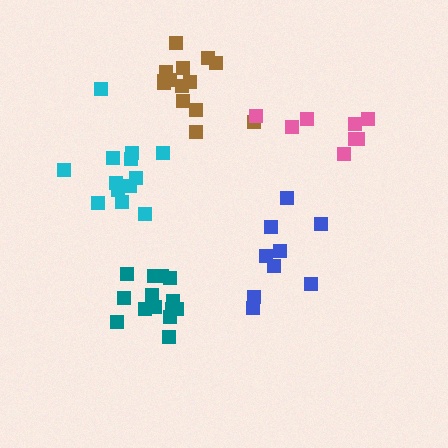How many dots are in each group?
Group 1: 14 dots, Group 2: 14 dots, Group 3: 9 dots, Group 4: 8 dots, Group 5: 13 dots (58 total).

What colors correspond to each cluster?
The clusters are colored: brown, teal, blue, pink, cyan.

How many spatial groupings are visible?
There are 5 spatial groupings.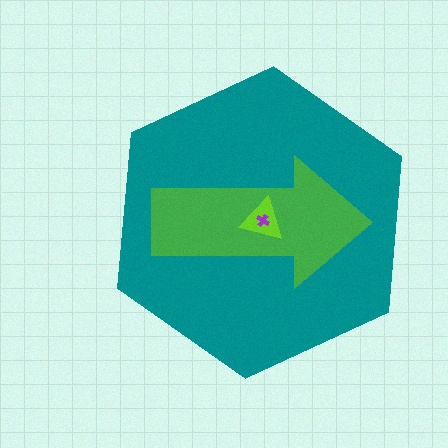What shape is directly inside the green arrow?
The lime triangle.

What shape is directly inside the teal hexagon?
The green arrow.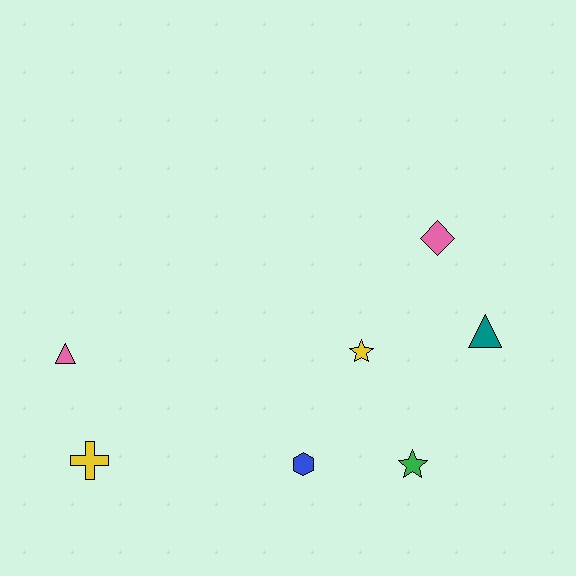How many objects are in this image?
There are 7 objects.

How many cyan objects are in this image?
There are no cyan objects.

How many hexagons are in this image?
There is 1 hexagon.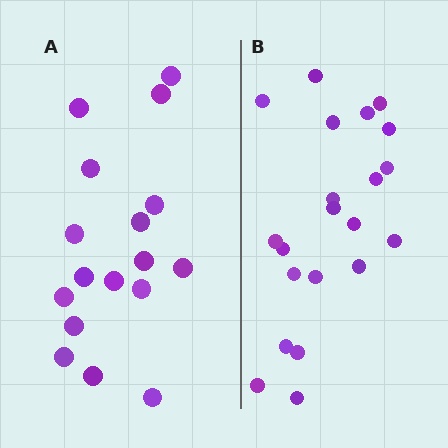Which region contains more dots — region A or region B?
Region B (the right region) has more dots.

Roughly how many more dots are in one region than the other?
Region B has about 4 more dots than region A.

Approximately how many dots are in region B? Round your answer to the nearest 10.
About 20 dots. (The exact count is 21, which rounds to 20.)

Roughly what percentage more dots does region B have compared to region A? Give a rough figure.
About 25% more.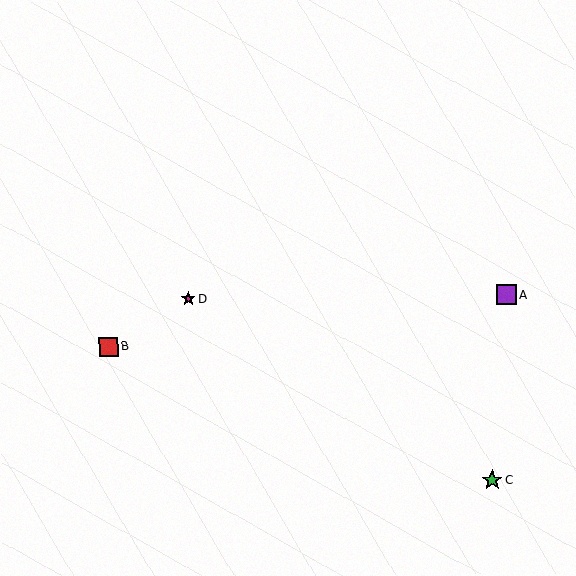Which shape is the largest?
The green star (labeled C) is the largest.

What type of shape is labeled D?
Shape D is a magenta star.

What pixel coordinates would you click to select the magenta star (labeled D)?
Click at (188, 299) to select the magenta star D.